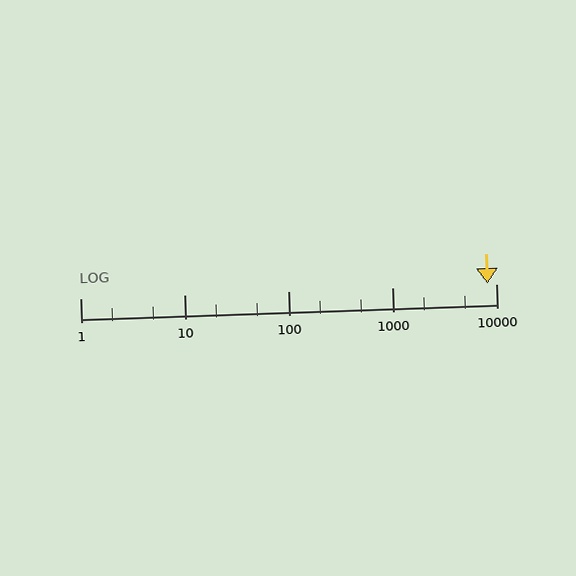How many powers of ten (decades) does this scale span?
The scale spans 4 decades, from 1 to 10000.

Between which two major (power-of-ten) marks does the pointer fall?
The pointer is between 1000 and 10000.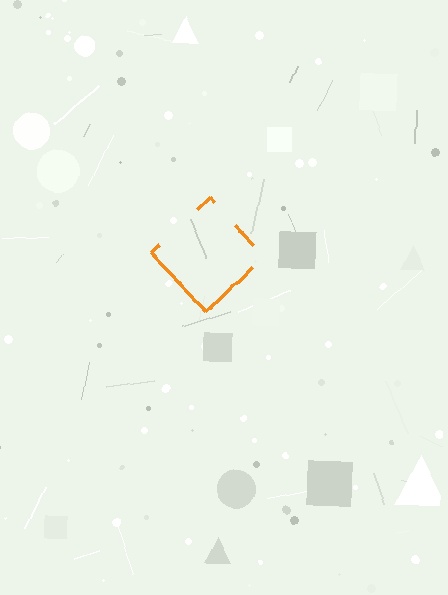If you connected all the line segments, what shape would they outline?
They would outline a diamond.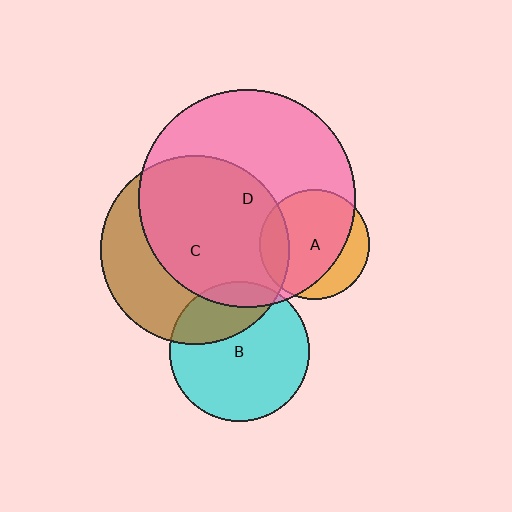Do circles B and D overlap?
Yes.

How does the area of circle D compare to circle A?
Approximately 3.9 times.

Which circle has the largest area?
Circle D (pink).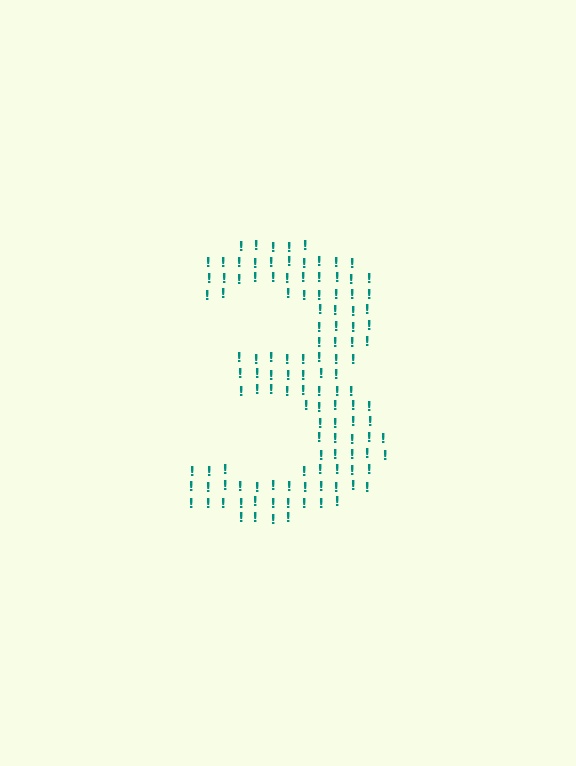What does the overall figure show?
The overall figure shows the digit 3.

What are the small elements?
The small elements are exclamation marks.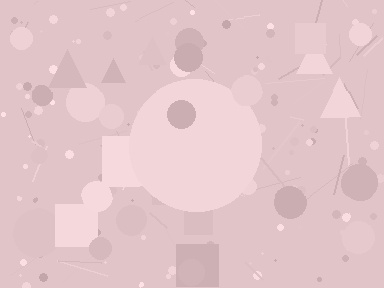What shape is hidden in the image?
A circle is hidden in the image.